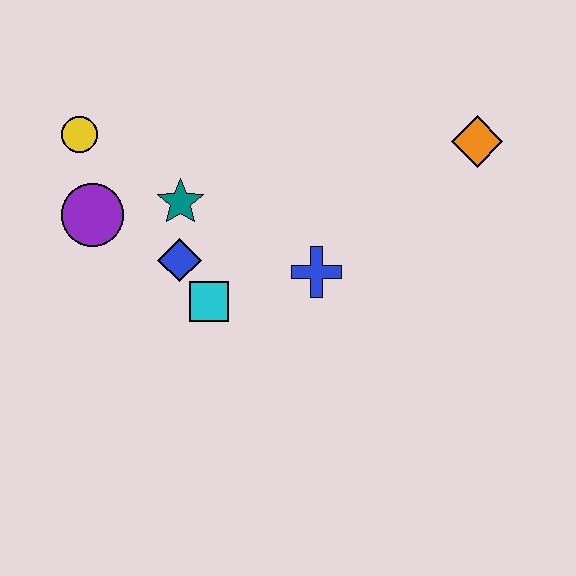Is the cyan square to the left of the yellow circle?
No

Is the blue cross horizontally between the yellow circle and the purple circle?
No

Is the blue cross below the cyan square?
No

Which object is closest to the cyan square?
The blue diamond is closest to the cyan square.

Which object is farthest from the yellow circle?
The orange diamond is farthest from the yellow circle.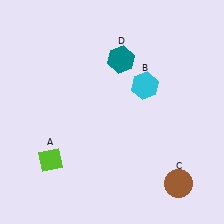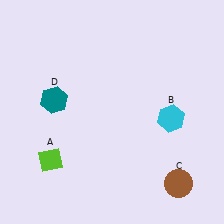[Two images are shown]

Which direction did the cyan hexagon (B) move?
The cyan hexagon (B) moved down.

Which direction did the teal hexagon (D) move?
The teal hexagon (D) moved left.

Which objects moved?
The objects that moved are: the cyan hexagon (B), the teal hexagon (D).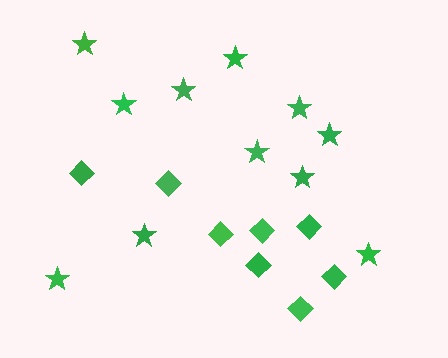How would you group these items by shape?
There are 2 groups: one group of stars (11) and one group of diamonds (8).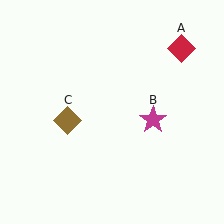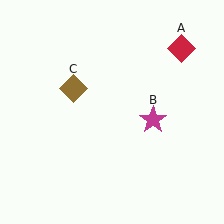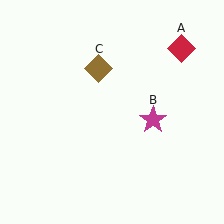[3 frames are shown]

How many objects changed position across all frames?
1 object changed position: brown diamond (object C).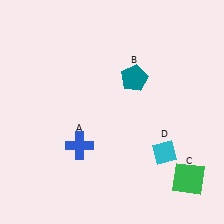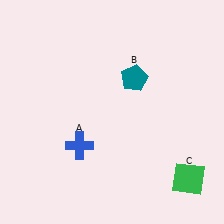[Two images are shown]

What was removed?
The cyan diamond (D) was removed in Image 2.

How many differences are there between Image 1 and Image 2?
There is 1 difference between the two images.